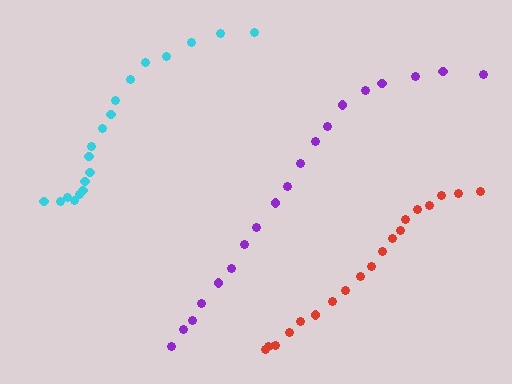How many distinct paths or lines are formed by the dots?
There are 3 distinct paths.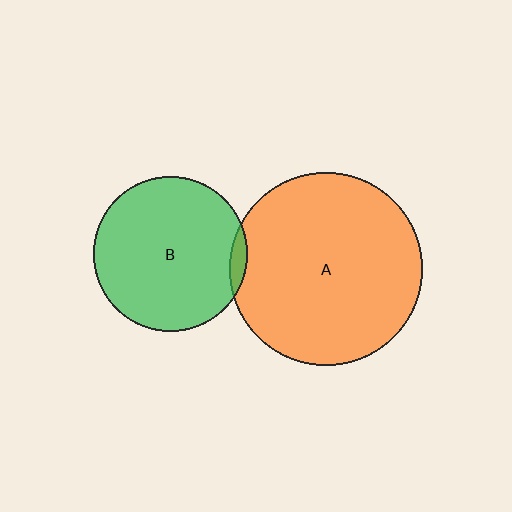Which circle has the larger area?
Circle A (orange).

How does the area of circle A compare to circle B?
Approximately 1.6 times.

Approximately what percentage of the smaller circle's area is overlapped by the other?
Approximately 5%.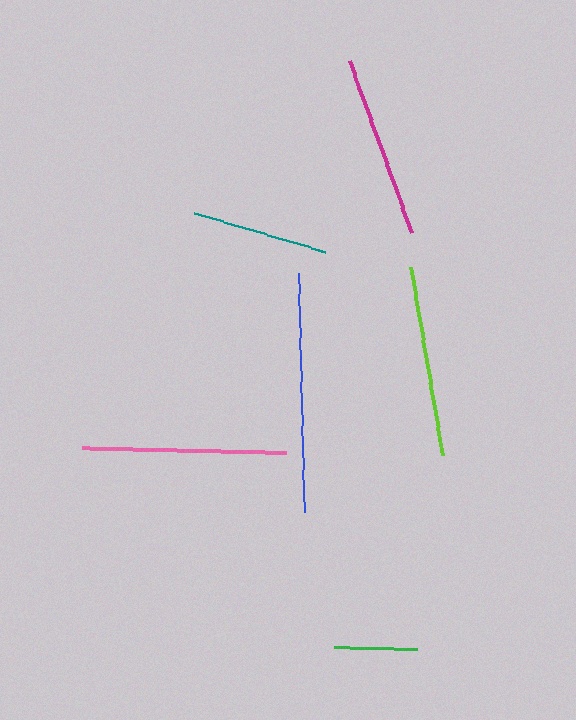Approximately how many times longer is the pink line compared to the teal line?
The pink line is approximately 1.5 times the length of the teal line.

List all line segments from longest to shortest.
From longest to shortest: blue, pink, lime, magenta, teal, green.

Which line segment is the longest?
The blue line is the longest at approximately 239 pixels.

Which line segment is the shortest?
The green line is the shortest at approximately 84 pixels.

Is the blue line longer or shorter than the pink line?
The blue line is longer than the pink line.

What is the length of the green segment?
The green segment is approximately 84 pixels long.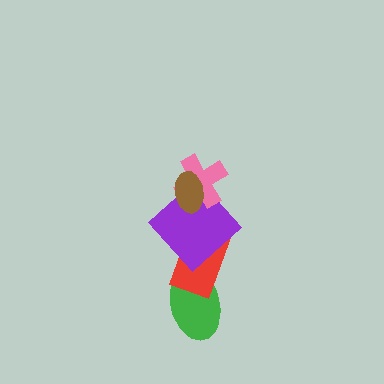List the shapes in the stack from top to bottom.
From top to bottom: the brown ellipse, the pink cross, the purple diamond, the red rectangle, the green ellipse.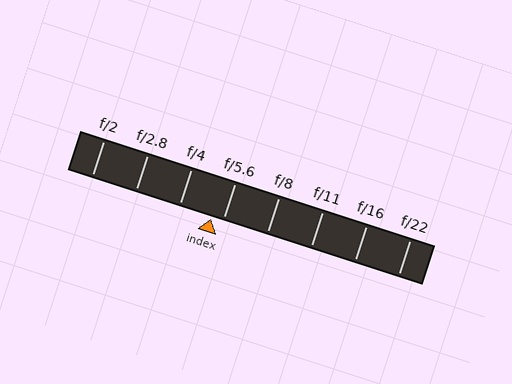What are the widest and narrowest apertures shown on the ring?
The widest aperture shown is f/2 and the narrowest is f/22.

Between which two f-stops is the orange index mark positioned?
The index mark is between f/4 and f/5.6.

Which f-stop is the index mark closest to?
The index mark is closest to f/5.6.